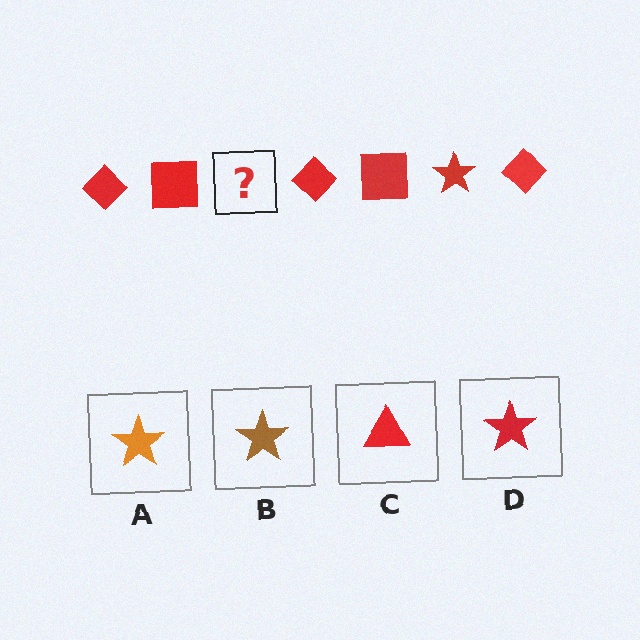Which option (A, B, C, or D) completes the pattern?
D.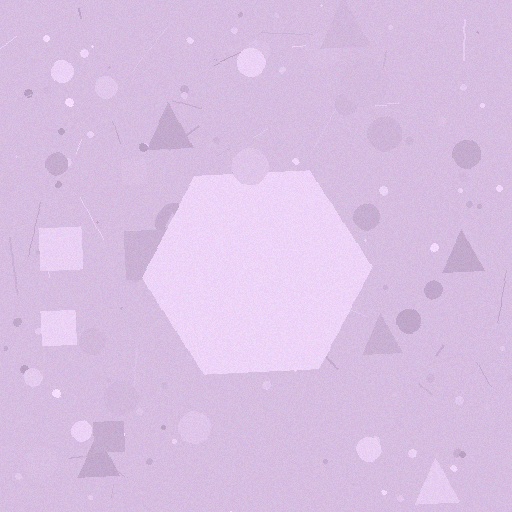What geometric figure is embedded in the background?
A hexagon is embedded in the background.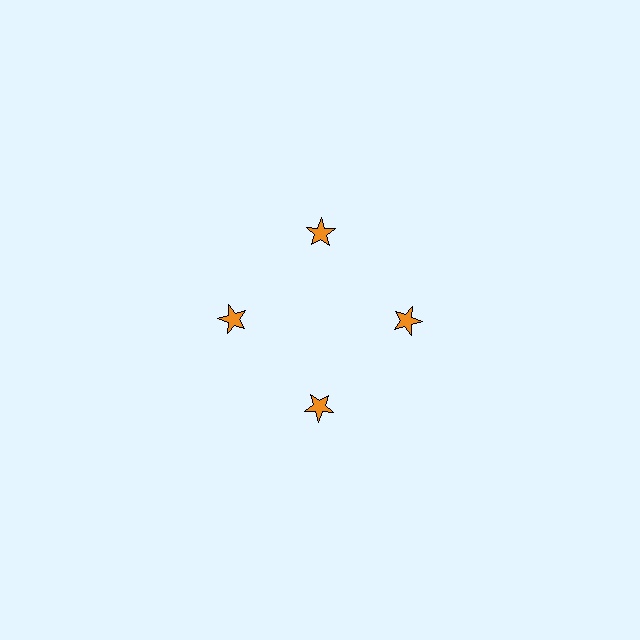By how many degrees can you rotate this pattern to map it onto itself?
The pattern maps onto itself every 90 degrees of rotation.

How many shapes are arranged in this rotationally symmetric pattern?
There are 4 shapes, arranged in 4 groups of 1.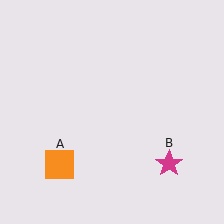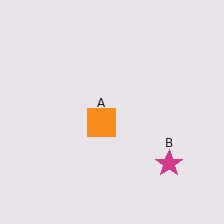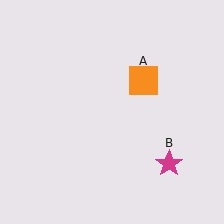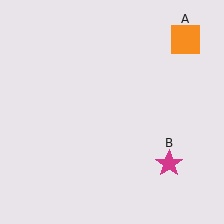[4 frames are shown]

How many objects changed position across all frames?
1 object changed position: orange square (object A).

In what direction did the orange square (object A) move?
The orange square (object A) moved up and to the right.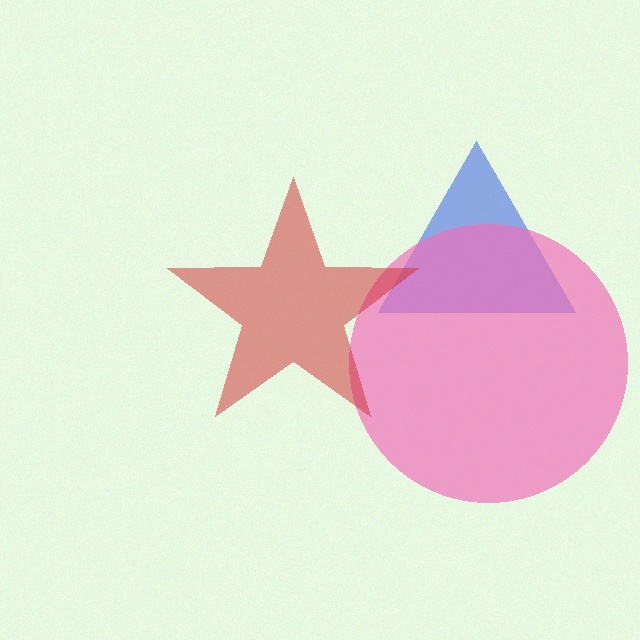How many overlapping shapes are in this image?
There are 3 overlapping shapes in the image.